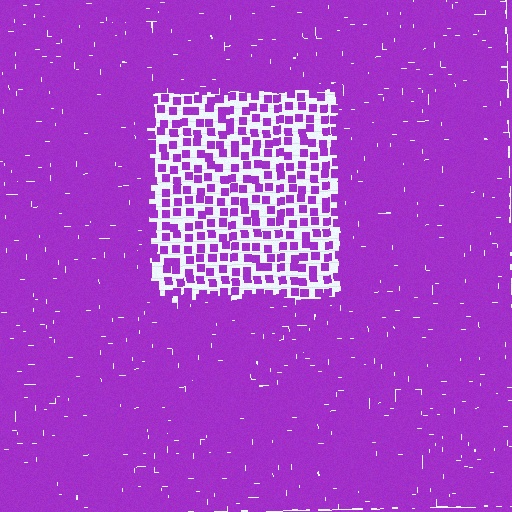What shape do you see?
I see a rectangle.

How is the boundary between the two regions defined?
The boundary is defined by a change in element density (approximately 3.1x ratio). All elements are the same color, size, and shape.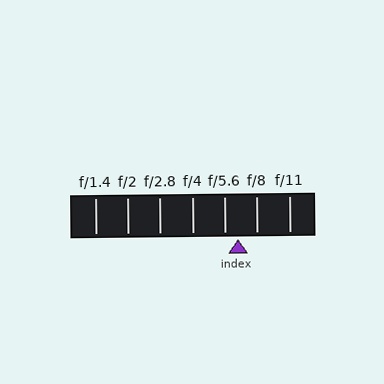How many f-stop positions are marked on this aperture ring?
There are 7 f-stop positions marked.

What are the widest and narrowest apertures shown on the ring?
The widest aperture shown is f/1.4 and the narrowest is f/11.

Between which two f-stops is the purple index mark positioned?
The index mark is between f/5.6 and f/8.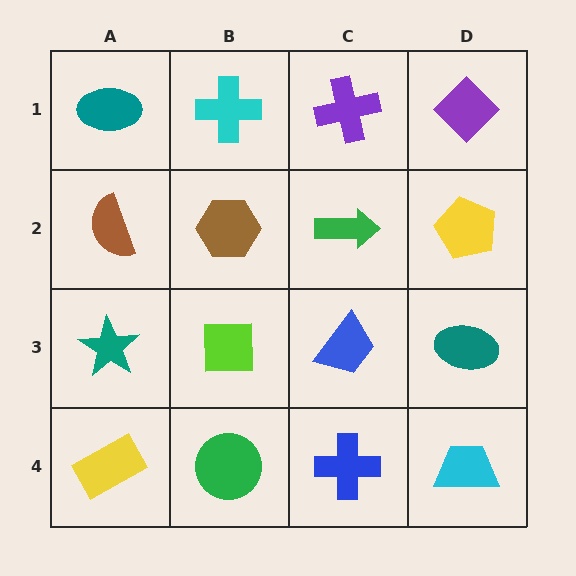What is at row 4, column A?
A yellow rectangle.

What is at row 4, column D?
A cyan trapezoid.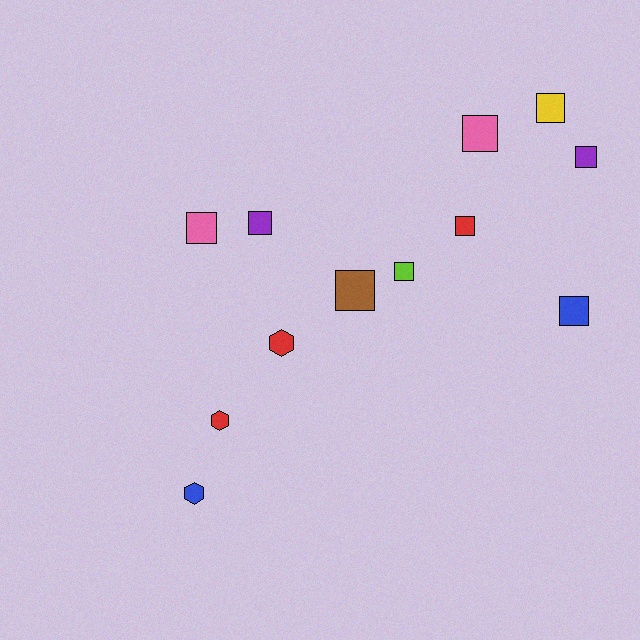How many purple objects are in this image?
There are 2 purple objects.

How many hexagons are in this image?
There are 3 hexagons.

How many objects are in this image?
There are 12 objects.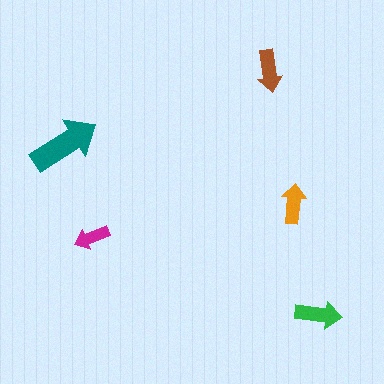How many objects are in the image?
There are 5 objects in the image.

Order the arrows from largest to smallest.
the teal one, the green one, the brown one, the orange one, the magenta one.